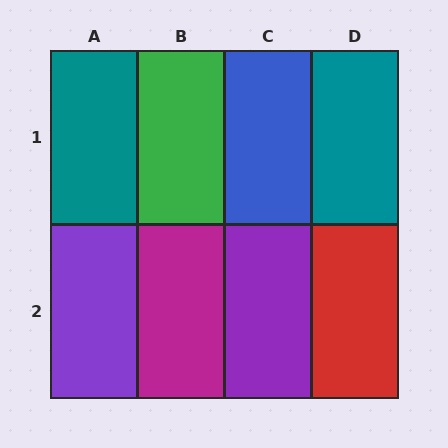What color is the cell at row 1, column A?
Teal.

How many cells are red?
1 cell is red.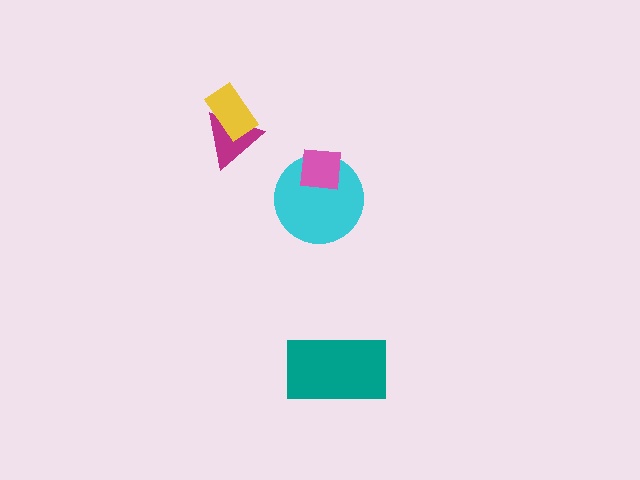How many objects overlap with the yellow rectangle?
1 object overlaps with the yellow rectangle.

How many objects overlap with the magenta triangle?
1 object overlaps with the magenta triangle.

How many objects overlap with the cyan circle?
1 object overlaps with the cyan circle.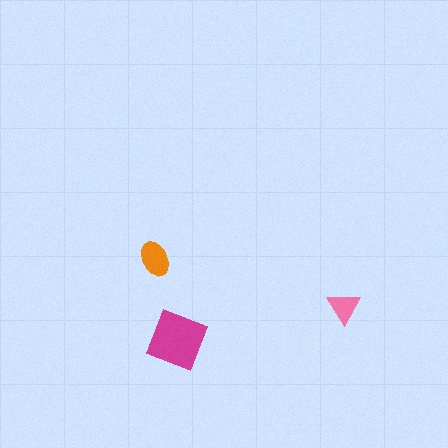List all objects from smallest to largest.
The pink triangle, the orange ellipse, the magenta square.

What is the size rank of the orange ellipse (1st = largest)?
2nd.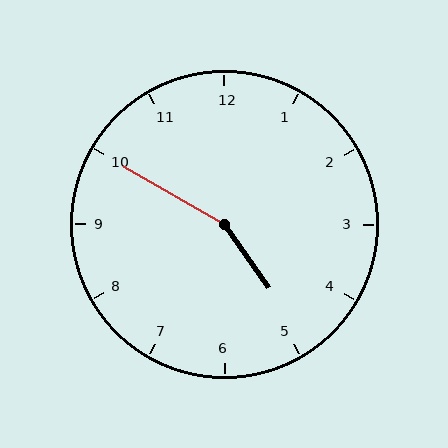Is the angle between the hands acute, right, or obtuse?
It is obtuse.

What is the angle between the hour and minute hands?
Approximately 155 degrees.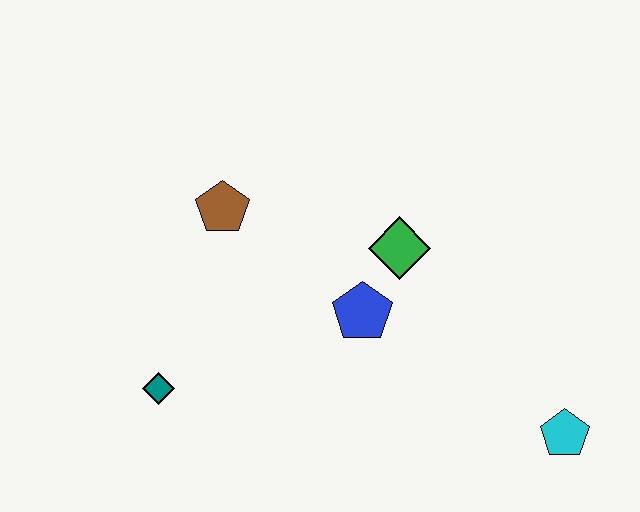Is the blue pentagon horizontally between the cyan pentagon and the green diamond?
No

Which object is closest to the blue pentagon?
The green diamond is closest to the blue pentagon.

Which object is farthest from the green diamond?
The teal diamond is farthest from the green diamond.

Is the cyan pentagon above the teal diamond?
No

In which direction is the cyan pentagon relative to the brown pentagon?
The cyan pentagon is to the right of the brown pentagon.